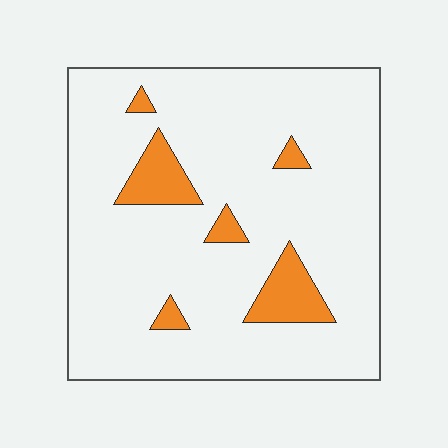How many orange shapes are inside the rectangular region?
6.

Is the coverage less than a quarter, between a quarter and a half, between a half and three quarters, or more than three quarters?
Less than a quarter.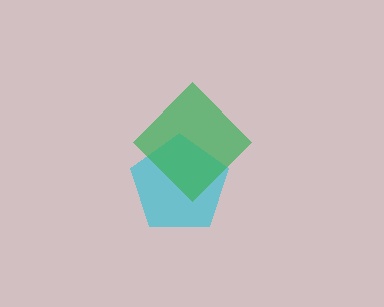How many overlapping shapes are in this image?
There are 2 overlapping shapes in the image.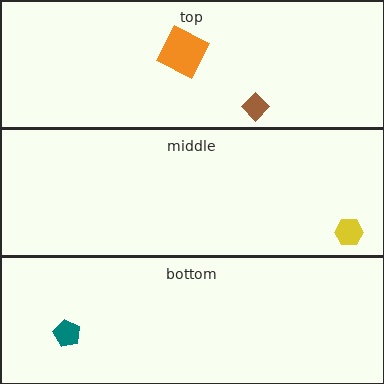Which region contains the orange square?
The top region.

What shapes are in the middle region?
The yellow hexagon.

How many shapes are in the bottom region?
1.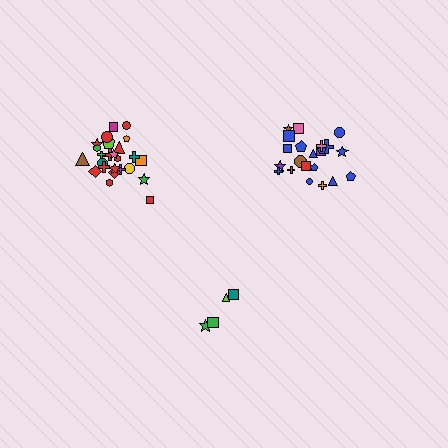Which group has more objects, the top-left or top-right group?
The top-left group.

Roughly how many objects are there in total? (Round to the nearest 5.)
Roughly 50 objects in total.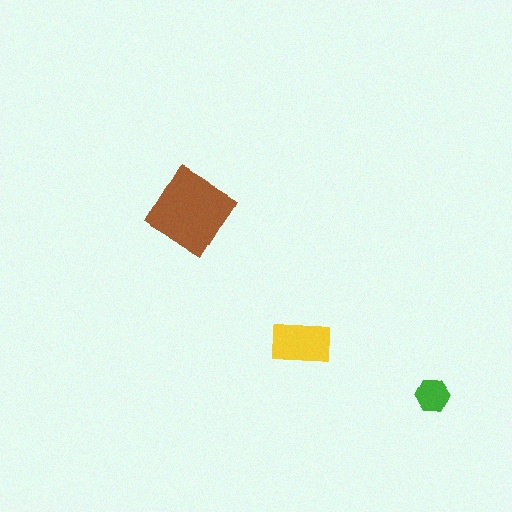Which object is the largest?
The brown diamond.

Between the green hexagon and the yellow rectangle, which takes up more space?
The yellow rectangle.